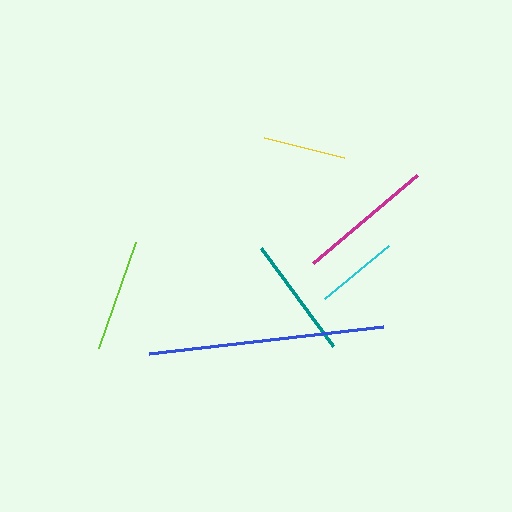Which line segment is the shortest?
The yellow line is the shortest at approximately 83 pixels.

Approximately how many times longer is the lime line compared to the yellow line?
The lime line is approximately 1.3 times the length of the yellow line.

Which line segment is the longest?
The blue line is the longest at approximately 235 pixels.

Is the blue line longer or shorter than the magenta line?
The blue line is longer than the magenta line.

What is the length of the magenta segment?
The magenta segment is approximately 137 pixels long.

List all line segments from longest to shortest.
From longest to shortest: blue, magenta, teal, lime, cyan, yellow.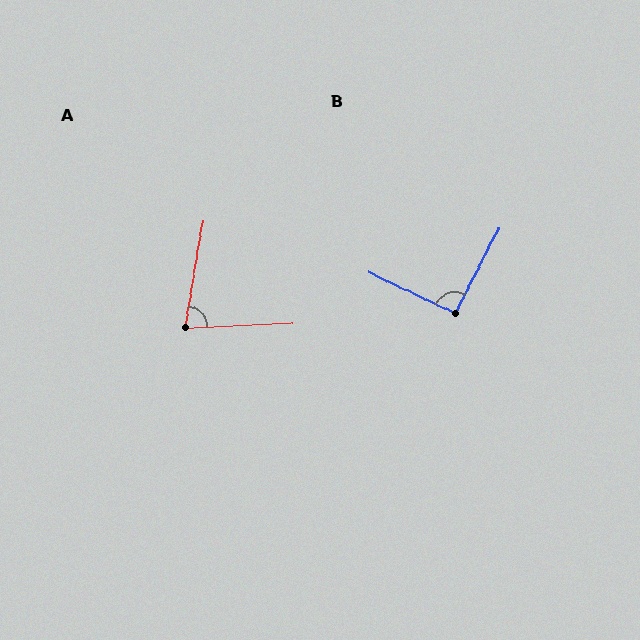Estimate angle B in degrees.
Approximately 92 degrees.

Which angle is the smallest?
A, at approximately 78 degrees.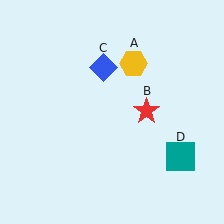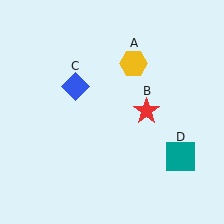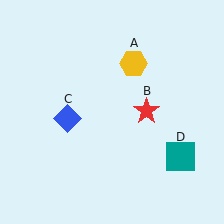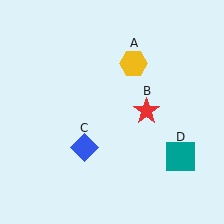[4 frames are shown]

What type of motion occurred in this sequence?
The blue diamond (object C) rotated counterclockwise around the center of the scene.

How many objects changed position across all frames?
1 object changed position: blue diamond (object C).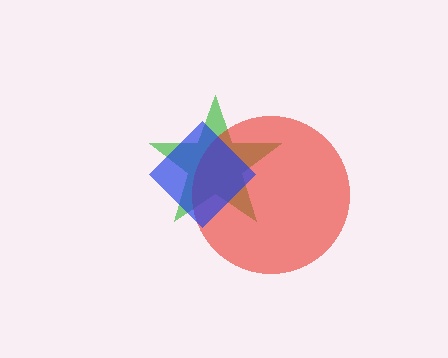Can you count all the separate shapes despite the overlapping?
Yes, there are 3 separate shapes.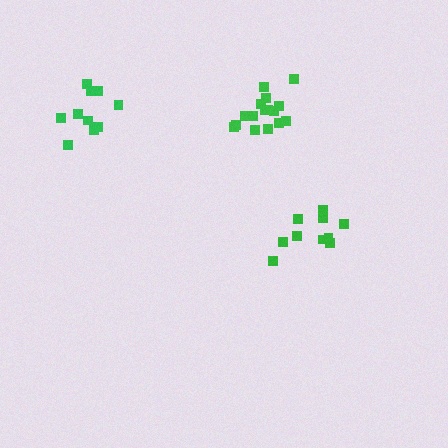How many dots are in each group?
Group 1: 10 dots, Group 2: 10 dots, Group 3: 16 dots (36 total).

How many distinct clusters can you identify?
There are 3 distinct clusters.